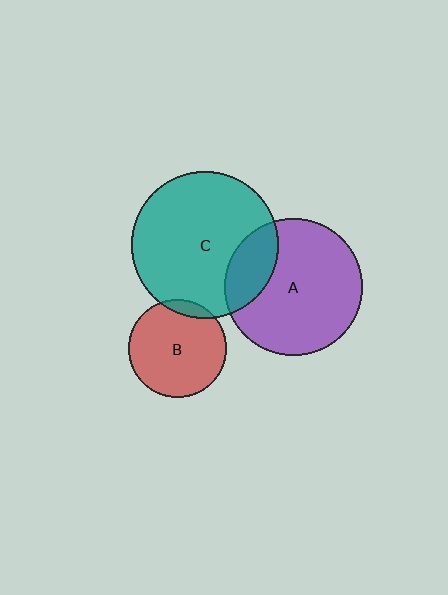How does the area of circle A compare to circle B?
Approximately 2.0 times.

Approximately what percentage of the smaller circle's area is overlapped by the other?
Approximately 20%.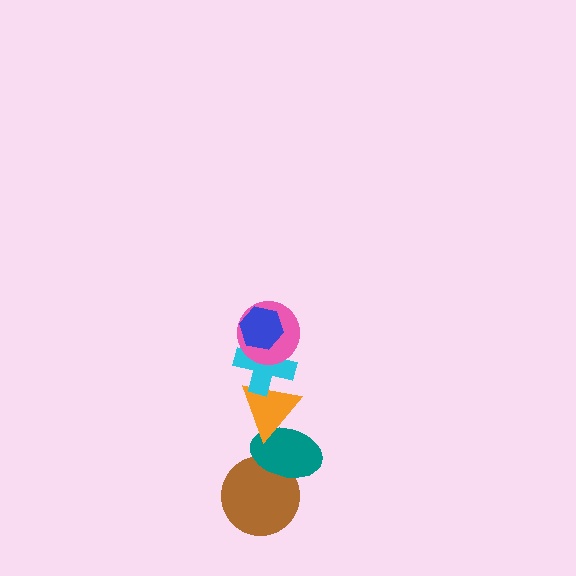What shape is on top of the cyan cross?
The pink circle is on top of the cyan cross.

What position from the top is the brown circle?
The brown circle is 6th from the top.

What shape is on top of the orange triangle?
The cyan cross is on top of the orange triangle.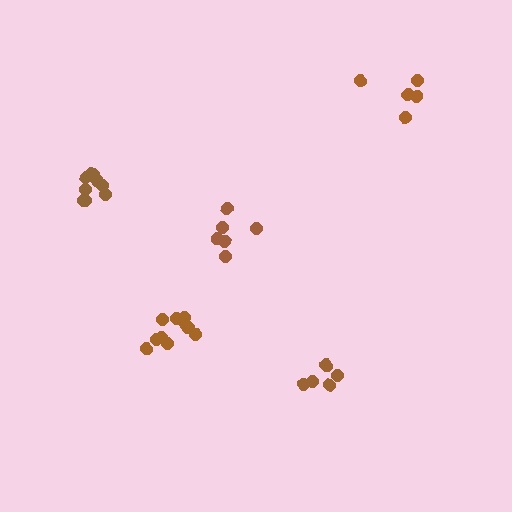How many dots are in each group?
Group 1: 10 dots, Group 2: 5 dots, Group 3: 6 dots, Group 4: 9 dots, Group 5: 6 dots (36 total).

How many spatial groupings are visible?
There are 5 spatial groupings.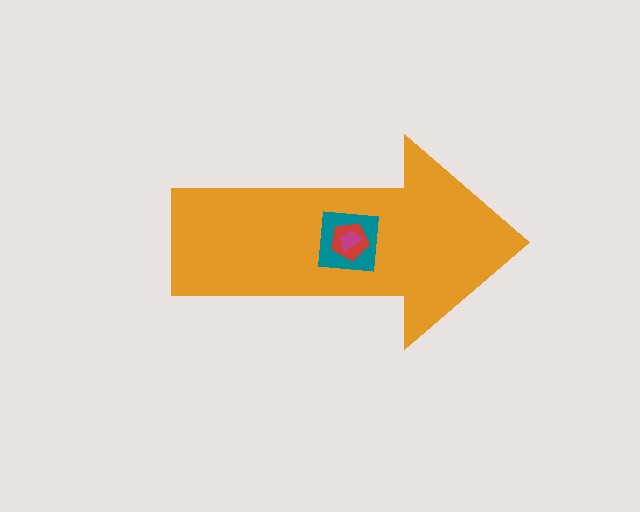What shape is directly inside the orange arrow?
The teal square.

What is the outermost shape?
The orange arrow.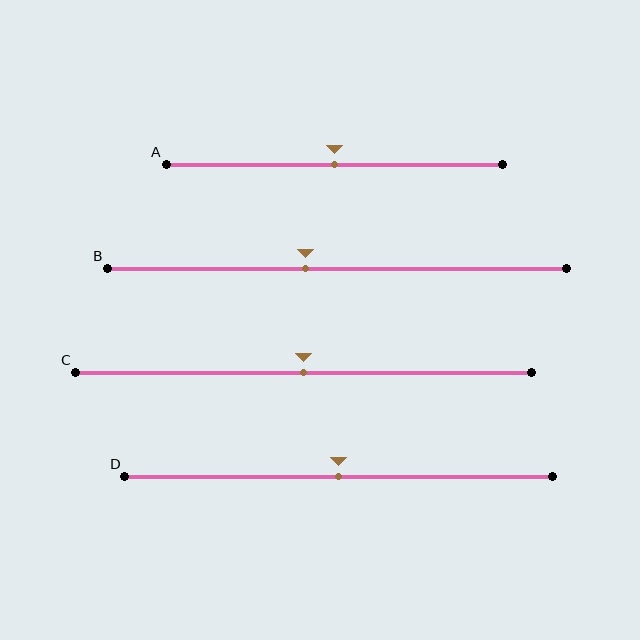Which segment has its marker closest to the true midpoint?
Segment A has its marker closest to the true midpoint.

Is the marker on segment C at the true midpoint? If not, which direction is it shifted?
Yes, the marker on segment C is at the true midpoint.